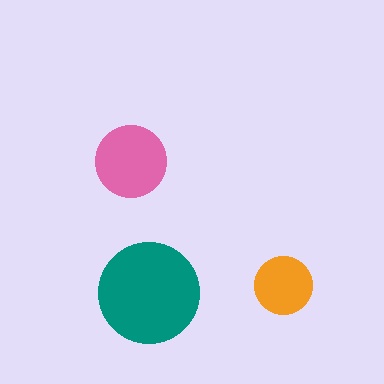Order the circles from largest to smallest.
the teal one, the pink one, the orange one.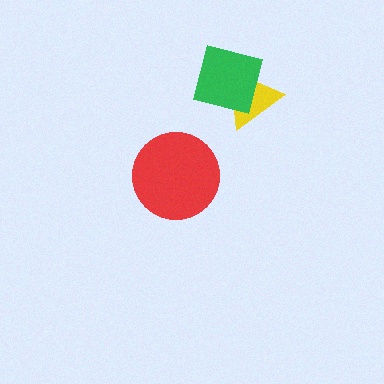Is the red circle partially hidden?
No, no other shape covers it.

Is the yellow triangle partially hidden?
Yes, it is partially covered by another shape.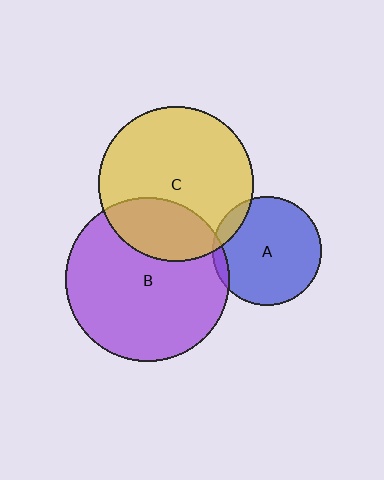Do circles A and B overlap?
Yes.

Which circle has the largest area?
Circle B (purple).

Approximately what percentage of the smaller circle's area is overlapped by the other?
Approximately 5%.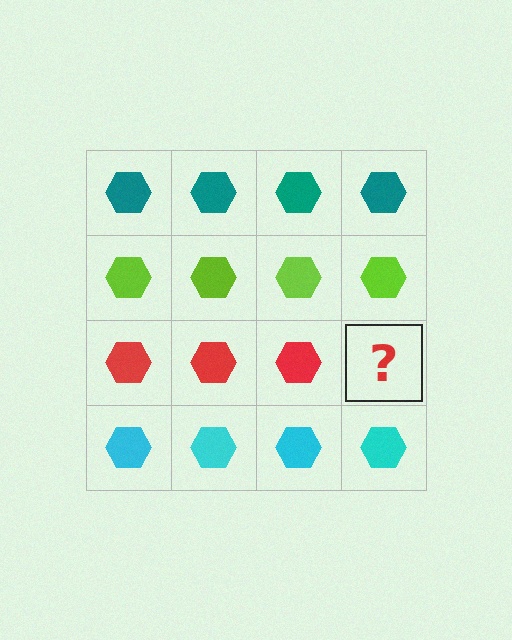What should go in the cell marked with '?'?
The missing cell should contain a red hexagon.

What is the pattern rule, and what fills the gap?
The rule is that each row has a consistent color. The gap should be filled with a red hexagon.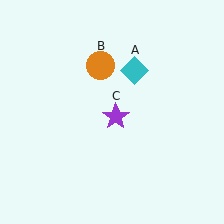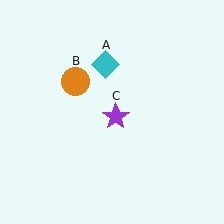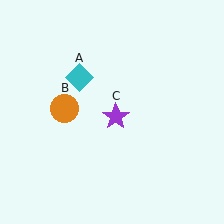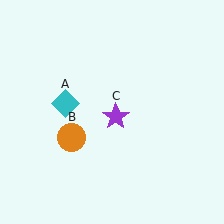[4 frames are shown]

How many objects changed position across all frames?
2 objects changed position: cyan diamond (object A), orange circle (object B).